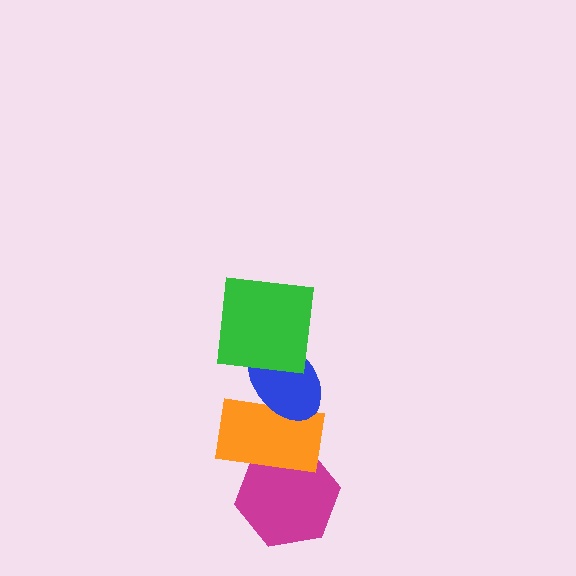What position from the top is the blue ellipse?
The blue ellipse is 2nd from the top.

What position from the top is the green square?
The green square is 1st from the top.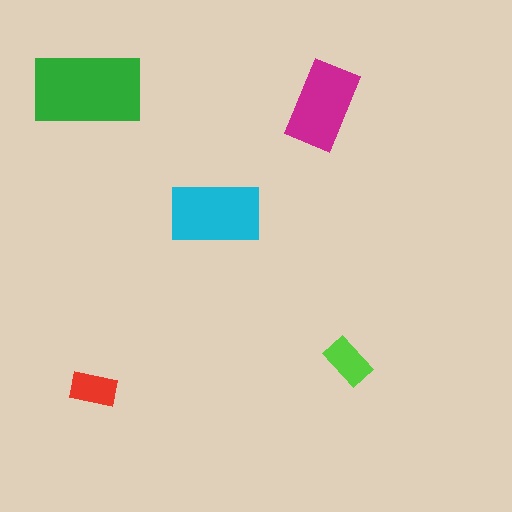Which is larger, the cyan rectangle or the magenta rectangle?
The cyan one.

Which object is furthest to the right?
The lime rectangle is rightmost.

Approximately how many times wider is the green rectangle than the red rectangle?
About 2.5 times wider.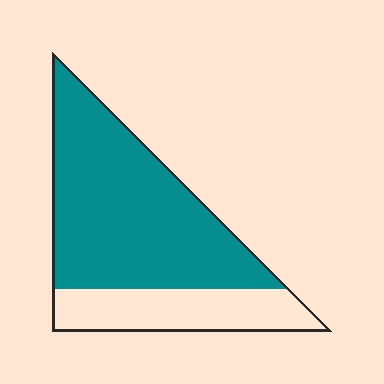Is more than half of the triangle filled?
Yes.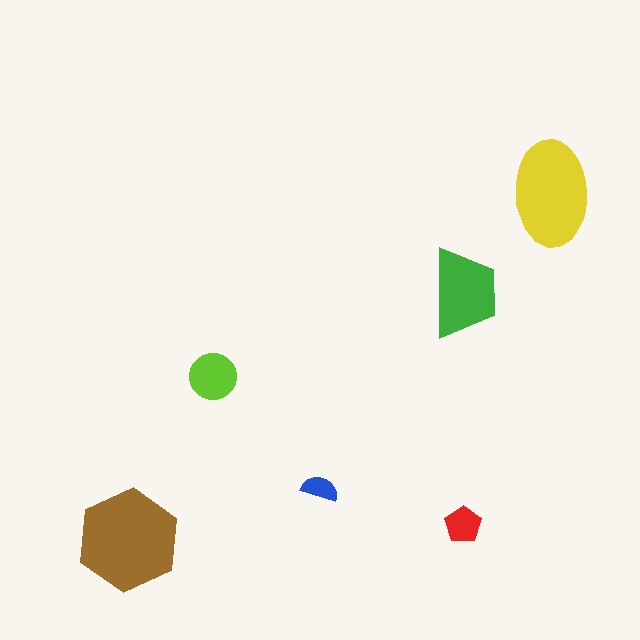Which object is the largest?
The brown hexagon.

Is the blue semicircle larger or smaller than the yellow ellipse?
Smaller.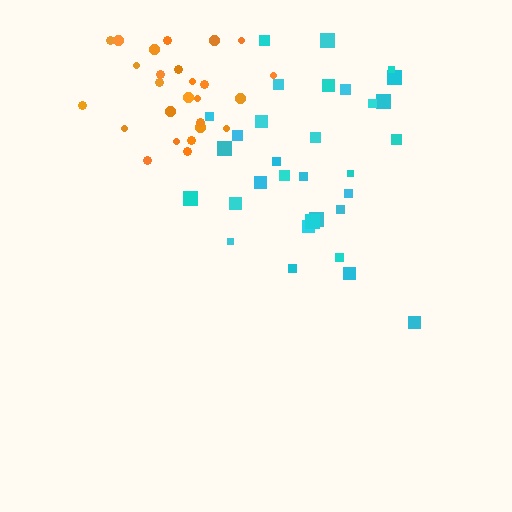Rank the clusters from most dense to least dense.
orange, cyan.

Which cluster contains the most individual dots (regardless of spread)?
Cyan (32).